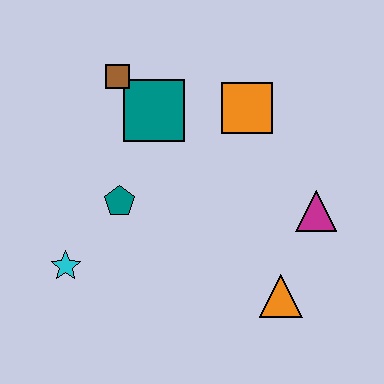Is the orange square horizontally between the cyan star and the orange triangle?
Yes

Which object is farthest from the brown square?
The orange triangle is farthest from the brown square.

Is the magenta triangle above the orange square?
No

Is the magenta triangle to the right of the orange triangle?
Yes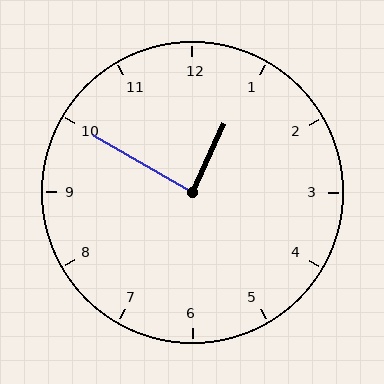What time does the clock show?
12:50.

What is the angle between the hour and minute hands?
Approximately 85 degrees.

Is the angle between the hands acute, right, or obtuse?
It is right.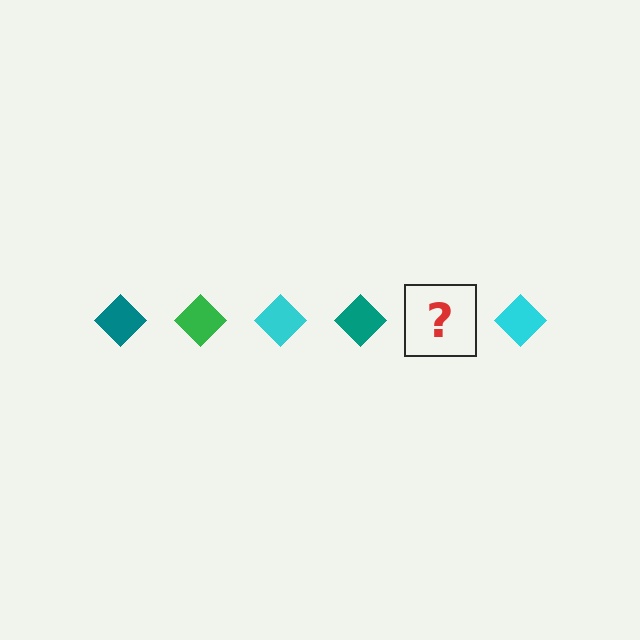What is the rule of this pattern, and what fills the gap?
The rule is that the pattern cycles through teal, green, cyan diamonds. The gap should be filled with a green diamond.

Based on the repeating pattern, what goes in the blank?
The blank should be a green diamond.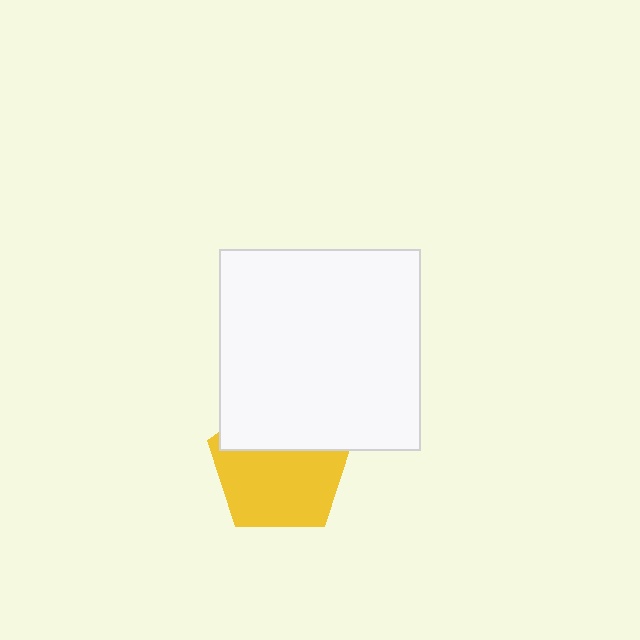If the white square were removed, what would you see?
You would see the complete yellow pentagon.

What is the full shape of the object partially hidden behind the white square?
The partially hidden object is a yellow pentagon.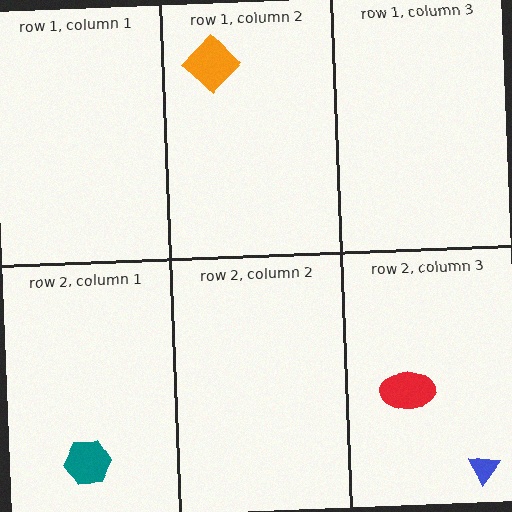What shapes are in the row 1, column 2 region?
The orange diamond.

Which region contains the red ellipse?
The row 2, column 3 region.